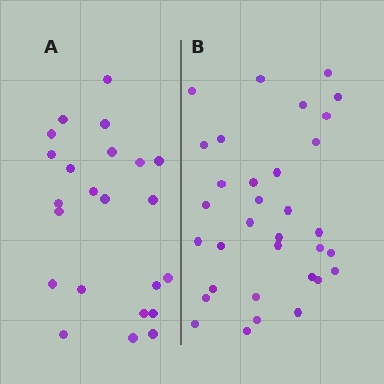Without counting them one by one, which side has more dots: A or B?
Region B (the right region) has more dots.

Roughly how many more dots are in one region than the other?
Region B has roughly 10 or so more dots than region A.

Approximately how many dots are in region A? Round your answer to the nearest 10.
About 20 dots. (The exact count is 23, which rounds to 20.)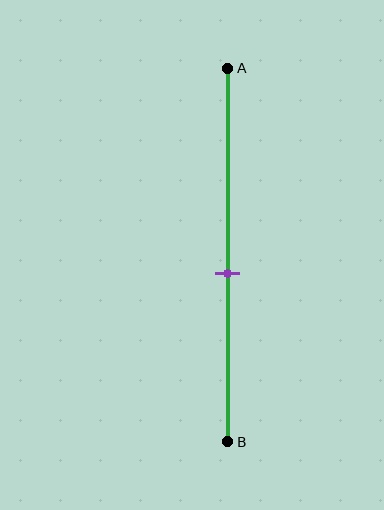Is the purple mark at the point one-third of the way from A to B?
No, the mark is at about 55% from A, not at the 33% one-third point.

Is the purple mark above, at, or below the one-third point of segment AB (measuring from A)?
The purple mark is below the one-third point of segment AB.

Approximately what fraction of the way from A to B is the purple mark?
The purple mark is approximately 55% of the way from A to B.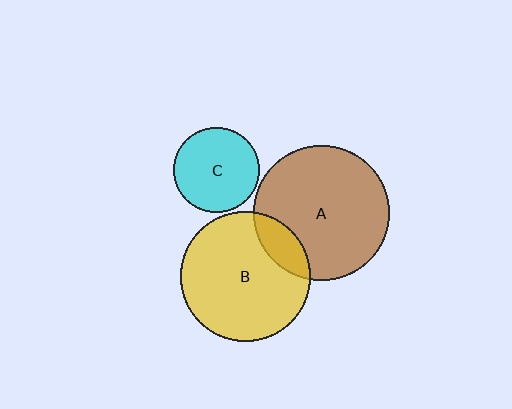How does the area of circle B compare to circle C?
Approximately 2.3 times.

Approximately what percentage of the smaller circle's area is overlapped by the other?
Approximately 15%.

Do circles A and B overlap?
Yes.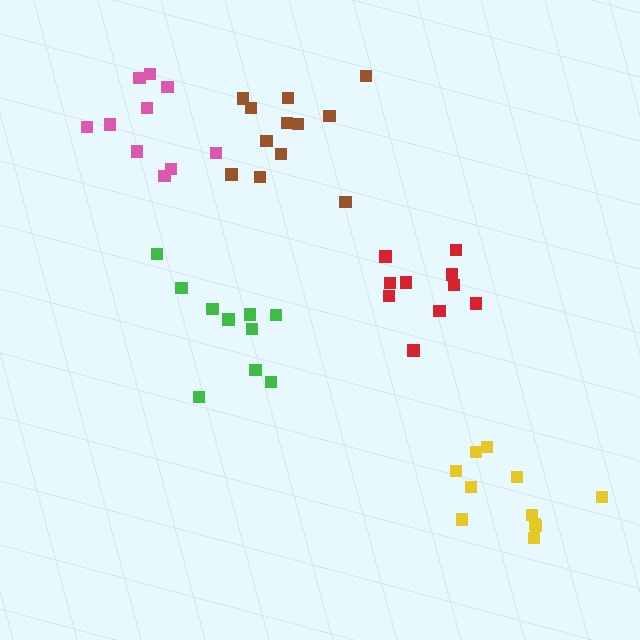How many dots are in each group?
Group 1: 10 dots, Group 2: 10 dots, Group 3: 11 dots, Group 4: 12 dots, Group 5: 10 dots (53 total).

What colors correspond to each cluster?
The clusters are colored: green, red, yellow, brown, pink.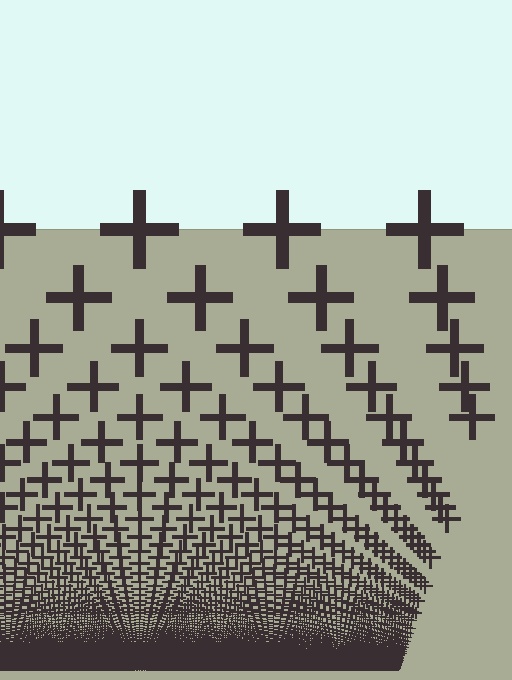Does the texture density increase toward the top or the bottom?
Density increases toward the bottom.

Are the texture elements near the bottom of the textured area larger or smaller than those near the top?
Smaller. The gradient is inverted — elements near the bottom are smaller and denser.